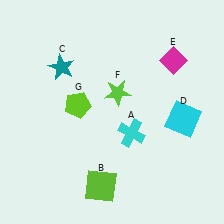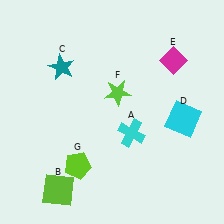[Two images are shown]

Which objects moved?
The objects that moved are: the lime square (B), the lime pentagon (G).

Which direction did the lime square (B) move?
The lime square (B) moved left.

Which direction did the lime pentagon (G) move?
The lime pentagon (G) moved down.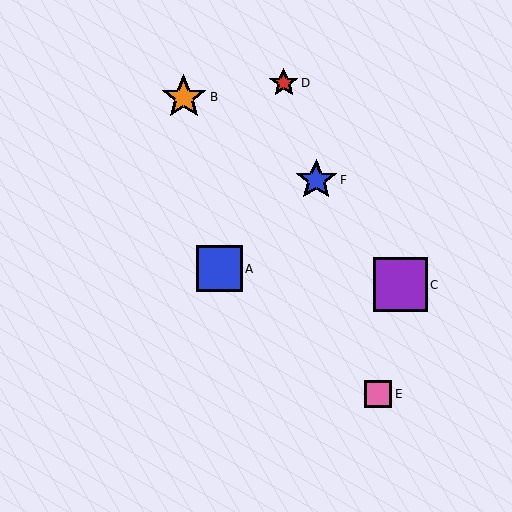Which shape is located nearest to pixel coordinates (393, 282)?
The purple square (labeled C) at (400, 285) is nearest to that location.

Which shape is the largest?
The purple square (labeled C) is the largest.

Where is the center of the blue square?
The center of the blue square is at (219, 269).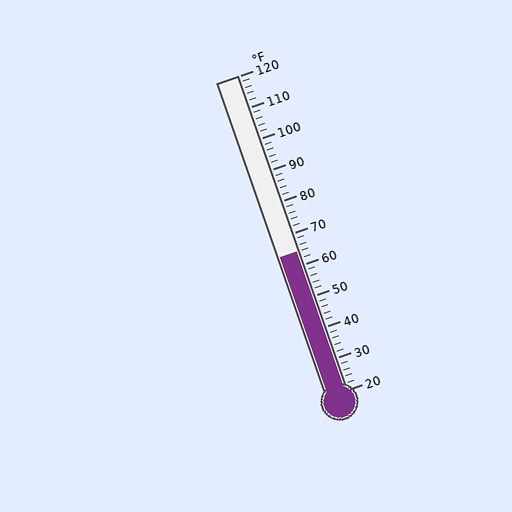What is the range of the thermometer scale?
The thermometer scale ranges from 20°F to 120°F.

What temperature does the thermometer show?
The thermometer shows approximately 64°F.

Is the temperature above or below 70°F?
The temperature is below 70°F.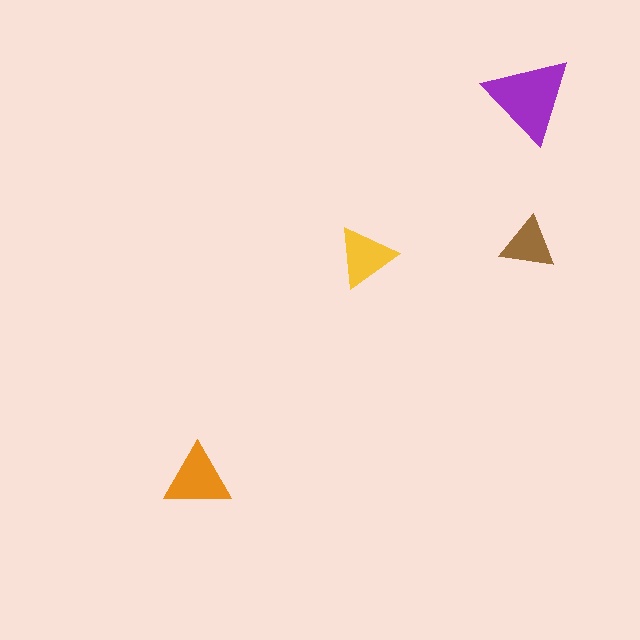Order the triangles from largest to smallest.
the purple one, the orange one, the yellow one, the brown one.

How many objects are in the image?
There are 4 objects in the image.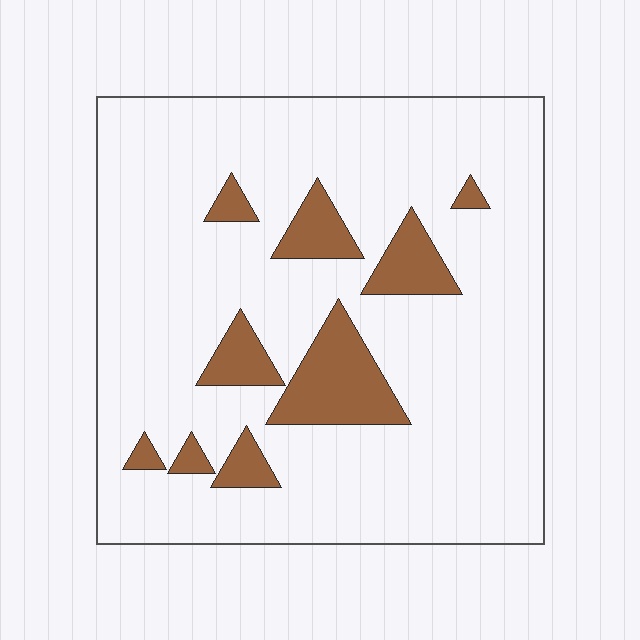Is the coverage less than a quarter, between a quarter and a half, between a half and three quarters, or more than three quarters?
Less than a quarter.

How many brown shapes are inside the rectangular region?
9.